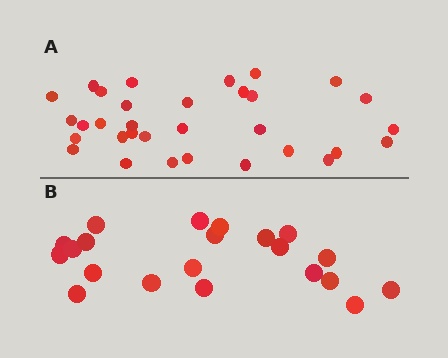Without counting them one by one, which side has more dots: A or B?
Region A (the top region) has more dots.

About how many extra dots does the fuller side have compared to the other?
Region A has roughly 12 or so more dots than region B.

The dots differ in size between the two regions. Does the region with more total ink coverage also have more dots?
No. Region B has more total ink coverage because its dots are larger, but region A actually contains more individual dots. Total area can be misleading — the number of items is what matters here.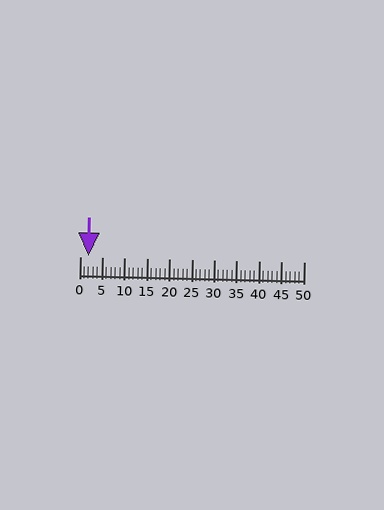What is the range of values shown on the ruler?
The ruler shows values from 0 to 50.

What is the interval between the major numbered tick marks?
The major tick marks are spaced 5 units apart.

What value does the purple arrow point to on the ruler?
The purple arrow points to approximately 2.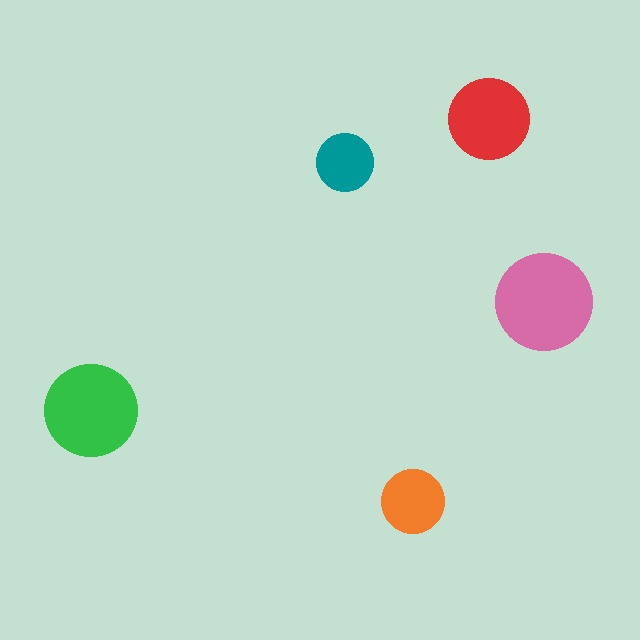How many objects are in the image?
There are 5 objects in the image.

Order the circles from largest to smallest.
the pink one, the green one, the red one, the orange one, the teal one.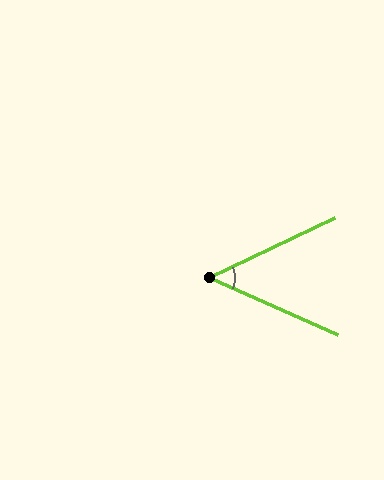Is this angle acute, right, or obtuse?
It is acute.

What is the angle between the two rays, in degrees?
Approximately 49 degrees.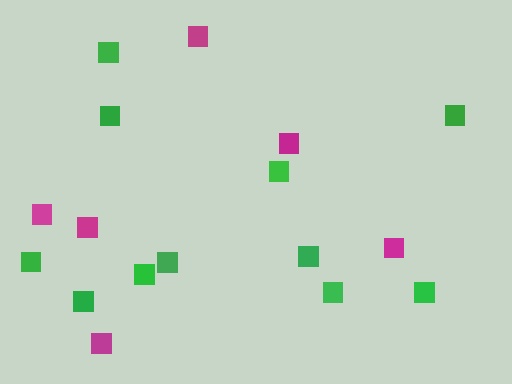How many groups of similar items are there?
There are 2 groups: one group of green squares (11) and one group of magenta squares (6).